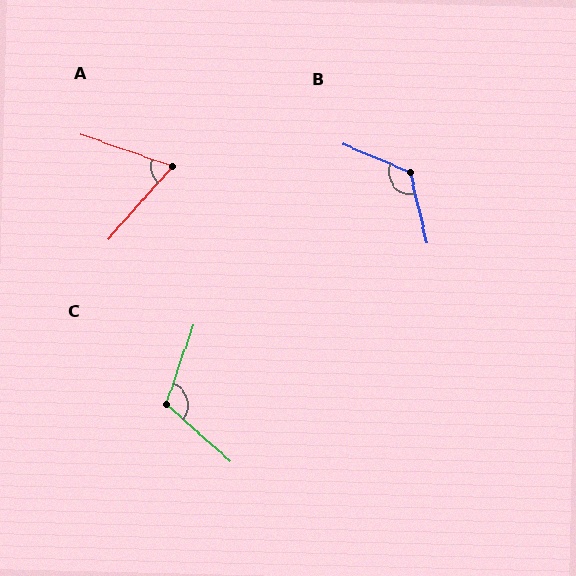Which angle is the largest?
B, at approximately 126 degrees.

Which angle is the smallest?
A, at approximately 68 degrees.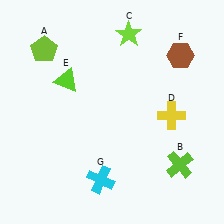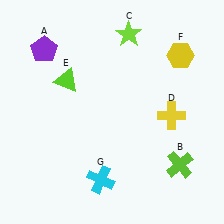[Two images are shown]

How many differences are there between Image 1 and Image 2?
There are 2 differences between the two images.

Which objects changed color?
A changed from lime to purple. F changed from brown to yellow.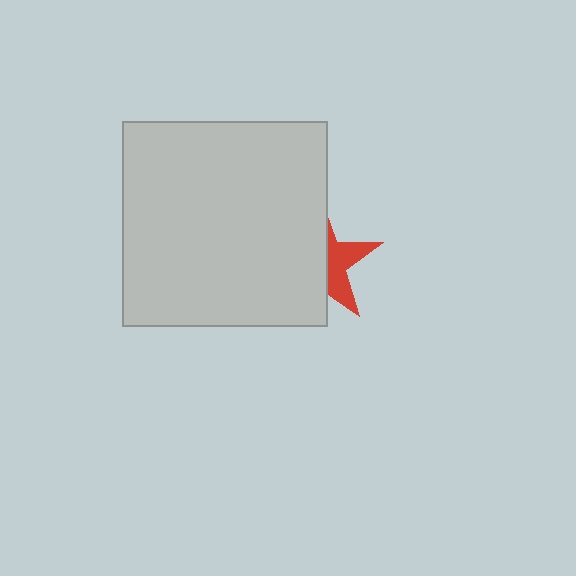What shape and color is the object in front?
The object in front is a light gray square.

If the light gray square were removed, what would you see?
You would see the complete red star.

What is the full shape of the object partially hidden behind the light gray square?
The partially hidden object is a red star.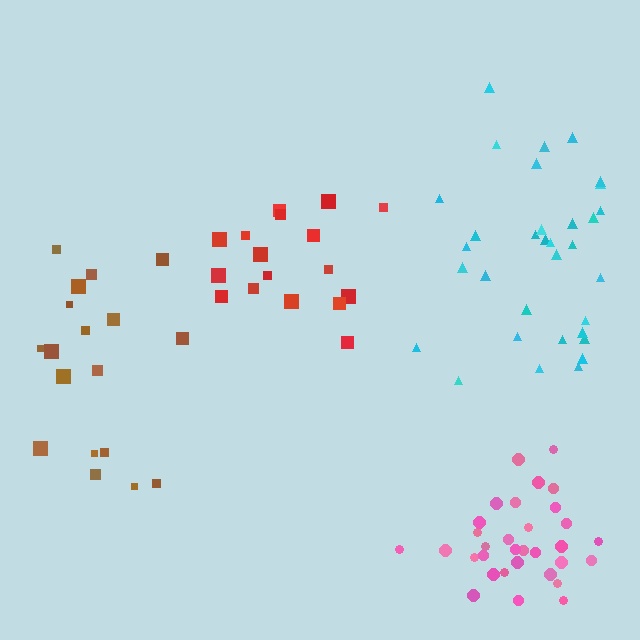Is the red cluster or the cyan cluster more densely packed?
Cyan.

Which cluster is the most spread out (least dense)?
Brown.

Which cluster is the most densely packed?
Pink.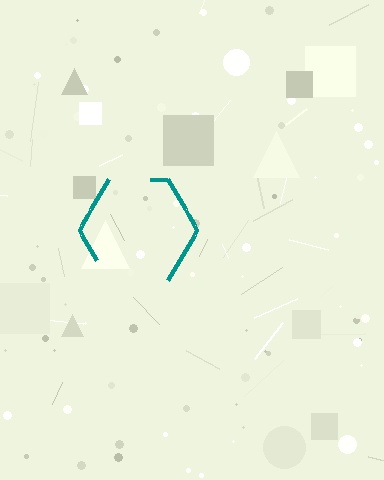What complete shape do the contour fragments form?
The contour fragments form a hexagon.